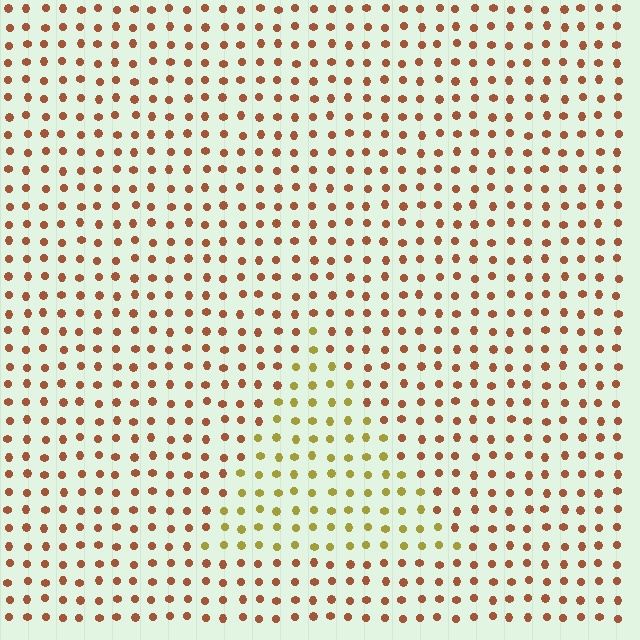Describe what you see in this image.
The image is filled with small brown elements in a uniform arrangement. A triangle-shaped region is visible where the elements are tinted to a slightly different hue, forming a subtle color boundary.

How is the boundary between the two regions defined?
The boundary is defined purely by a slight shift in hue (about 41 degrees). Spacing, size, and orientation are identical on both sides.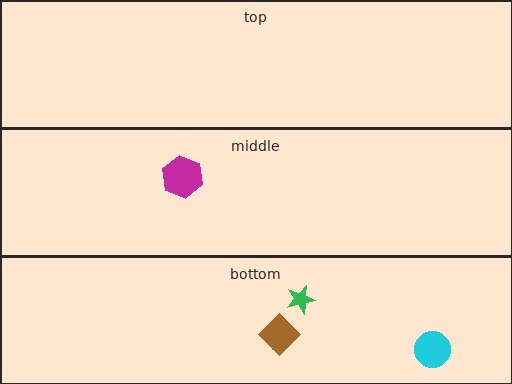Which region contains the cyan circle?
The bottom region.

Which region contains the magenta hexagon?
The middle region.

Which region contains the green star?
The bottom region.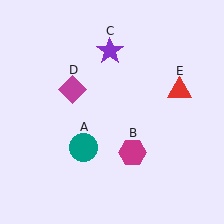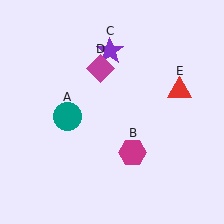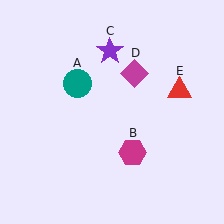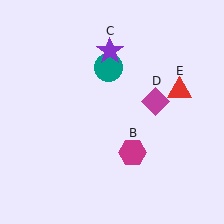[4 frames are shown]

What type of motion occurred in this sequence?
The teal circle (object A), magenta diamond (object D) rotated clockwise around the center of the scene.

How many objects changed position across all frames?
2 objects changed position: teal circle (object A), magenta diamond (object D).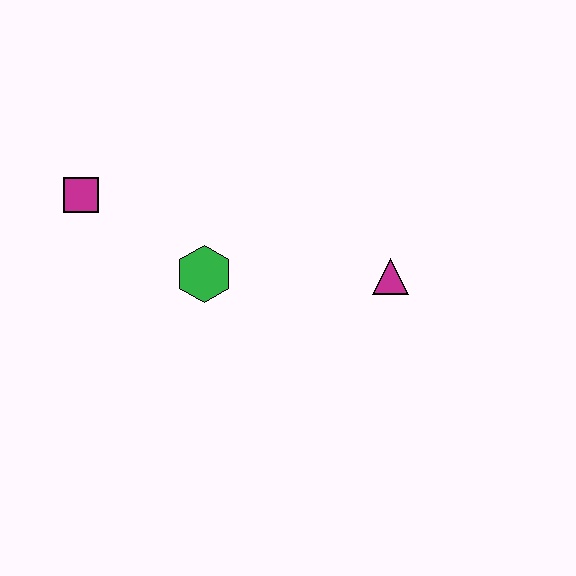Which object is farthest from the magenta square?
The magenta triangle is farthest from the magenta square.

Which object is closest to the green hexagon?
The magenta square is closest to the green hexagon.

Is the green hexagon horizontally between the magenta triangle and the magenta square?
Yes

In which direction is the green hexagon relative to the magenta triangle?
The green hexagon is to the left of the magenta triangle.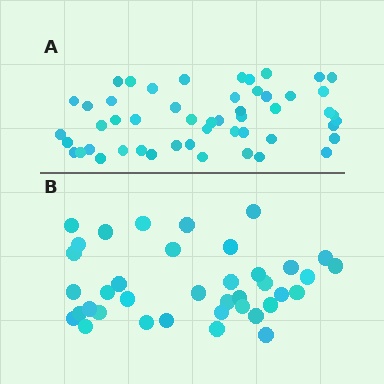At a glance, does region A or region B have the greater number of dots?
Region A (the top region) has more dots.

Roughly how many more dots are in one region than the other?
Region A has approximately 15 more dots than region B.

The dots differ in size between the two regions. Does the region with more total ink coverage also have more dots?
No. Region B has more total ink coverage because its dots are larger, but region A actually contains more individual dots. Total area can be misleading — the number of items is what matters here.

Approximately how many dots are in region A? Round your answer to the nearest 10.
About 50 dots. (The exact count is 51, which rounds to 50.)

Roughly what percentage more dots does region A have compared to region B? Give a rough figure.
About 35% more.